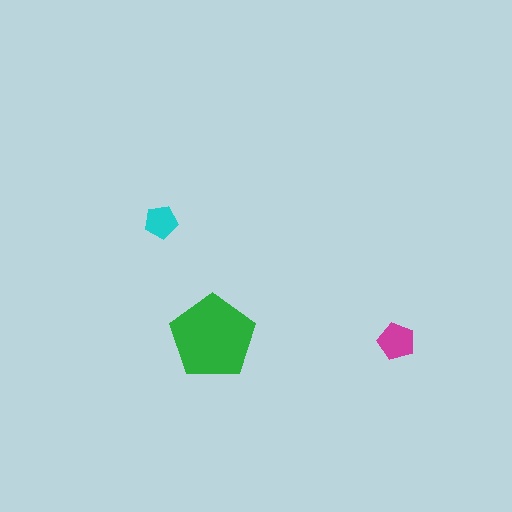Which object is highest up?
The cyan pentagon is topmost.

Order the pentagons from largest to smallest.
the green one, the magenta one, the cyan one.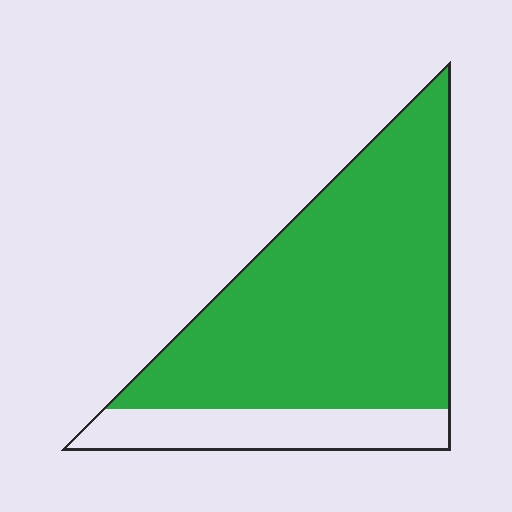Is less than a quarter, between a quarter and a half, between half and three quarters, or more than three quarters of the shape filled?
More than three quarters.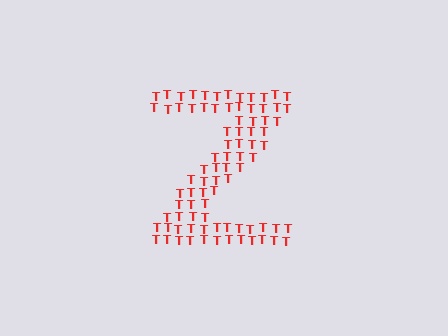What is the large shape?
The large shape is the letter Z.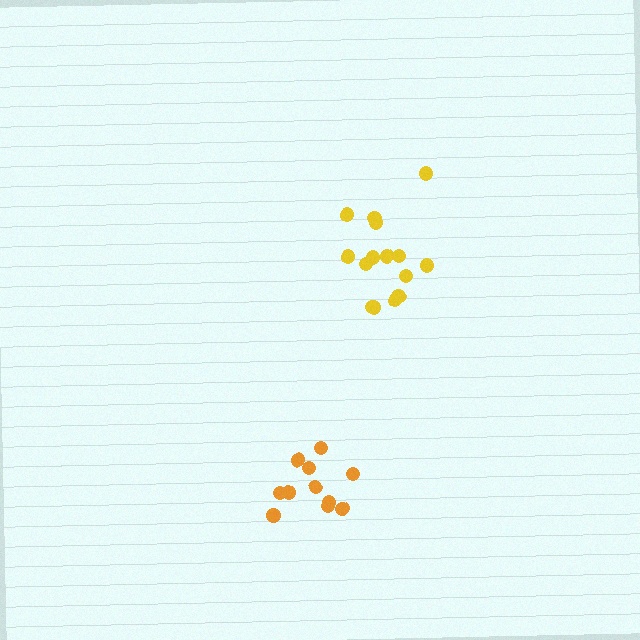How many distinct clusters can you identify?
There are 2 distinct clusters.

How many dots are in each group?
Group 1: 15 dots, Group 2: 11 dots (26 total).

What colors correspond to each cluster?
The clusters are colored: yellow, orange.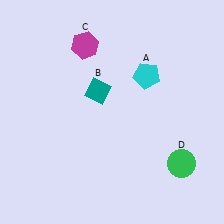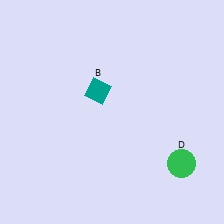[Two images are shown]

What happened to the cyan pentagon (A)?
The cyan pentagon (A) was removed in Image 2. It was in the top-right area of Image 1.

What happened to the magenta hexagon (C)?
The magenta hexagon (C) was removed in Image 2. It was in the top-left area of Image 1.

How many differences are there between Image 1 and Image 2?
There are 2 differences between the two images.